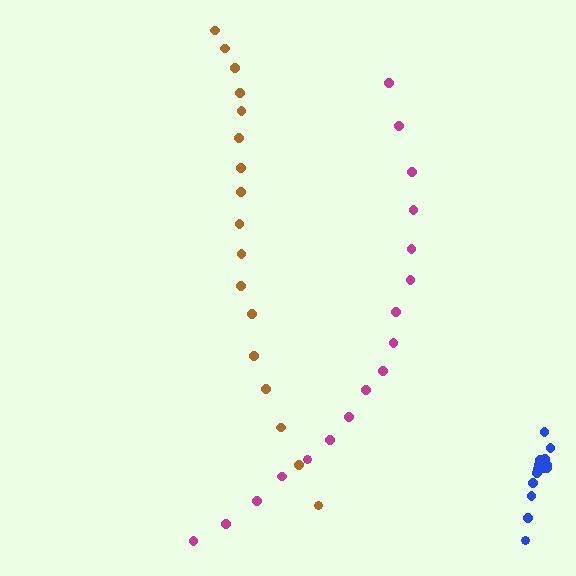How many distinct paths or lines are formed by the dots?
There are 3 distinct paths.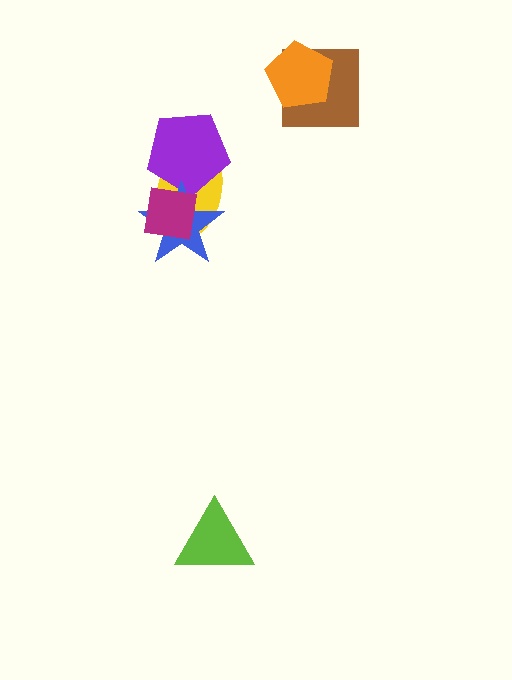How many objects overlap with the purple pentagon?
3 objects overlap with the purple pentagon.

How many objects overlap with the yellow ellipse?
3 objects overlap with the yellow ellipse.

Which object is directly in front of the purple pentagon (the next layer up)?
The blue star is directly in front of the purple pentagon.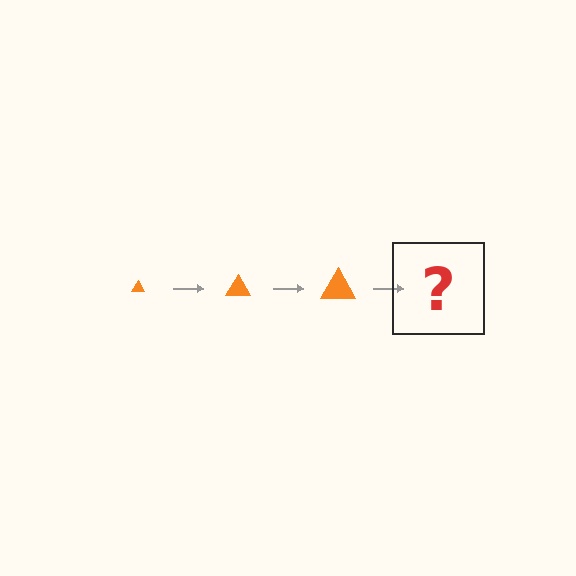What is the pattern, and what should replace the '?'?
The pattern is that the triangle gets progressively larger each step. The '?' should be an orange triangle, larger than the previous one.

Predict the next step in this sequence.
The next step is an orange triangle, larger than the previous one.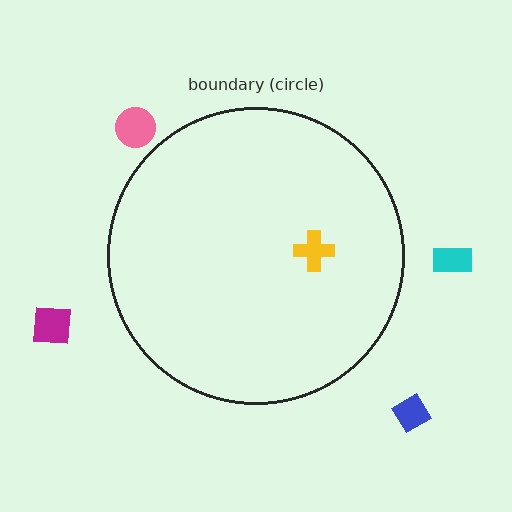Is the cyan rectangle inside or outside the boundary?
Outside.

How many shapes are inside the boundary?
1 inside, 4 outside.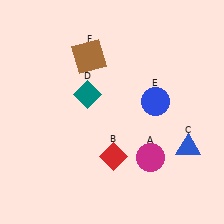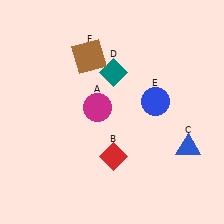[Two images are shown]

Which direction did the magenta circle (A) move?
The magenta circle (A) moved left.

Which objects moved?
The objects that moved are: the magenta circle (A), the teal diamond (D).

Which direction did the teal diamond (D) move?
The teal diamond (D) moved right.